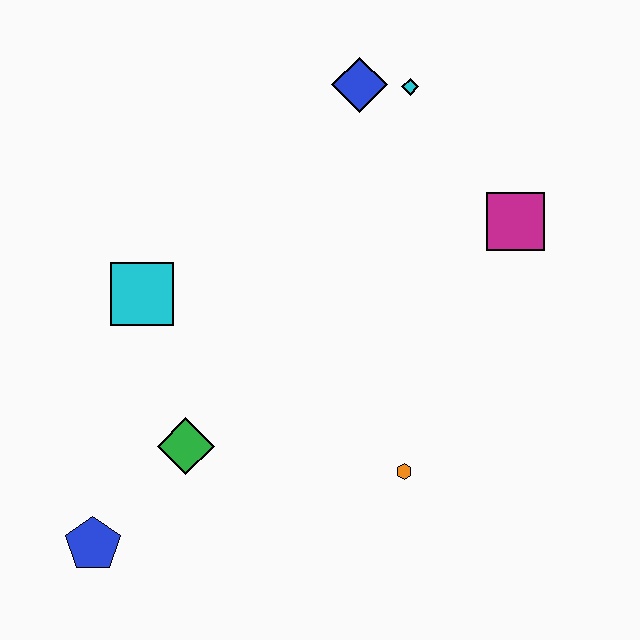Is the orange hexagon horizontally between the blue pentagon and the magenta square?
Yes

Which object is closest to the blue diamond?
The cyan diamond is closest to the blue diamond.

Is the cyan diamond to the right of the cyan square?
Yes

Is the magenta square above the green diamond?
Yes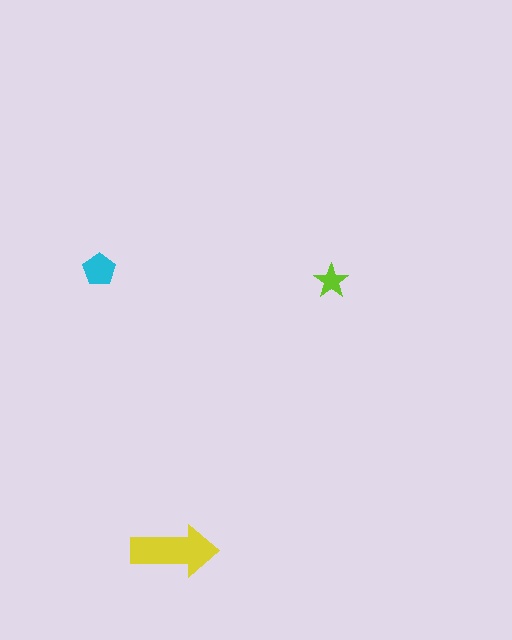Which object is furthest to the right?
The lime star is rightmost.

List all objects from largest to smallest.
The yellow arrow, the cyan pentagon, the lime star.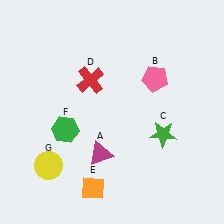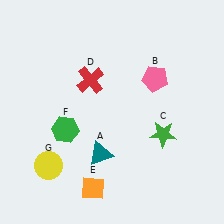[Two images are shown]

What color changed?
The triangle (A) changed from magenta in Image 1 to teal in Image 2.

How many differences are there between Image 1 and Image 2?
There is 1 difference between the two images.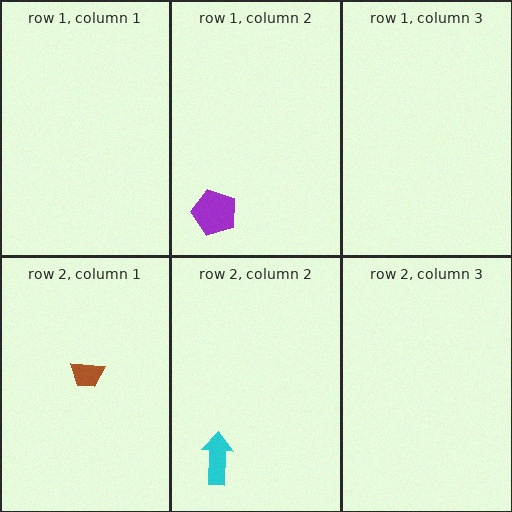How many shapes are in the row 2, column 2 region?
1.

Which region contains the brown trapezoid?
The row 2, column 1 region.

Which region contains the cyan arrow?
The row 2, column 2 region.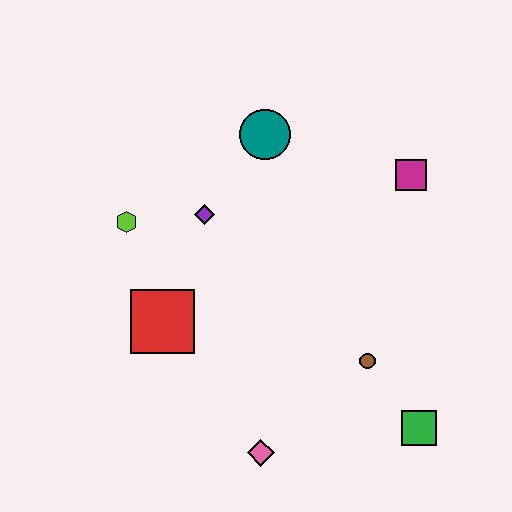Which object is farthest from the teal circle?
The green square is farthest from the teal circle.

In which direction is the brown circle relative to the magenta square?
The brown circle is below the magenta square.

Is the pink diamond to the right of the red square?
Yes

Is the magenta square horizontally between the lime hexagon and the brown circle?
No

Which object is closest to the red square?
The lime hexagon is closest to the red square.